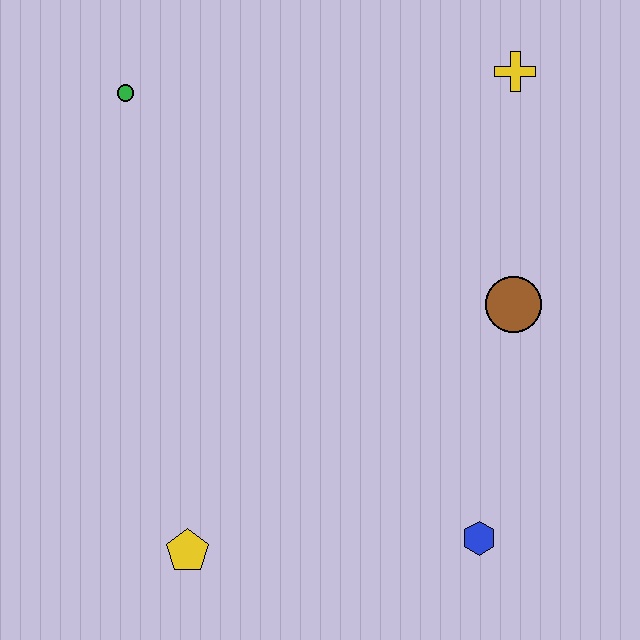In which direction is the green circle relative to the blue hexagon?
The green circle is above the blue hexagon.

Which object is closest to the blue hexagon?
The brown circle is closest to the blue hexagon.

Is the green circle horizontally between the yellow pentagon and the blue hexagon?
No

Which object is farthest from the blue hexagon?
The green circle is farthest from the blue hexagon.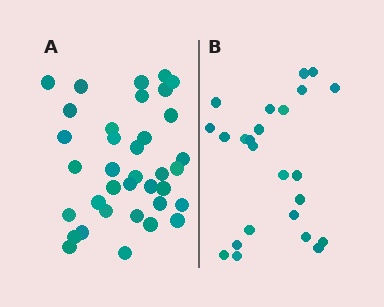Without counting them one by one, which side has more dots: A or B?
Region A (the left region) has more dots.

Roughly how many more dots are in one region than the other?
Region A has roughly 12 or so more dots than region B.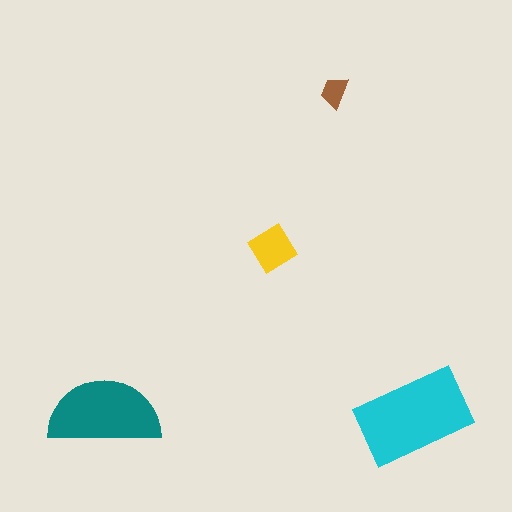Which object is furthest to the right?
The cyan rectangle is rightmost.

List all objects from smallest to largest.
The brown trapezoid, the yellow diamond, the teal semicircle, the cyan rectangle.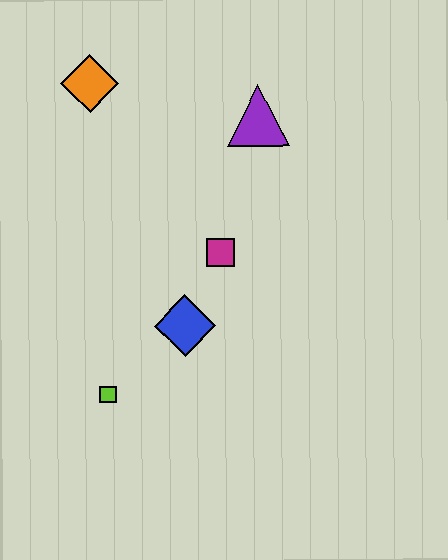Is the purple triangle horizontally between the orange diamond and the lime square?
No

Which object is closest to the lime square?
The blue diamond is closest to the lime square.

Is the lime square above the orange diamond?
No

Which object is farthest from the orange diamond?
The lime square is farthest from the orange diamond.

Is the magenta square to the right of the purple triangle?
No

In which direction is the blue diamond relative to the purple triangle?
The blue diamond is below the purple triangle.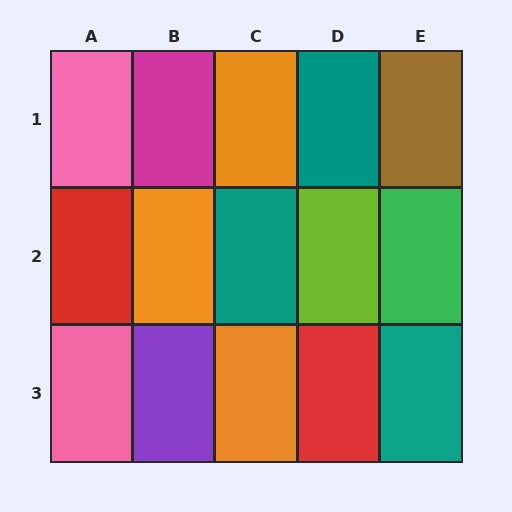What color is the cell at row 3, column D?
Red.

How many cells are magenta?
1 cell is magenta.